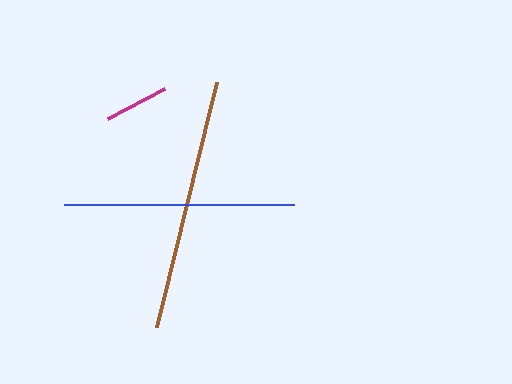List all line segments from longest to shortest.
From longest to shortest: brown, blue, magenta.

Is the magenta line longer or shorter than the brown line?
The brown line is longer than the magenta line.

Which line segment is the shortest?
The magenta line is the shortest at approximately 65 pixels.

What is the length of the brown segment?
The brown segment is approximately 252 pixels long.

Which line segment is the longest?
The brown line is the longest at approximately 252 pixels.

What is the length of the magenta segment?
The magenta segment is approximately 65 pixels long.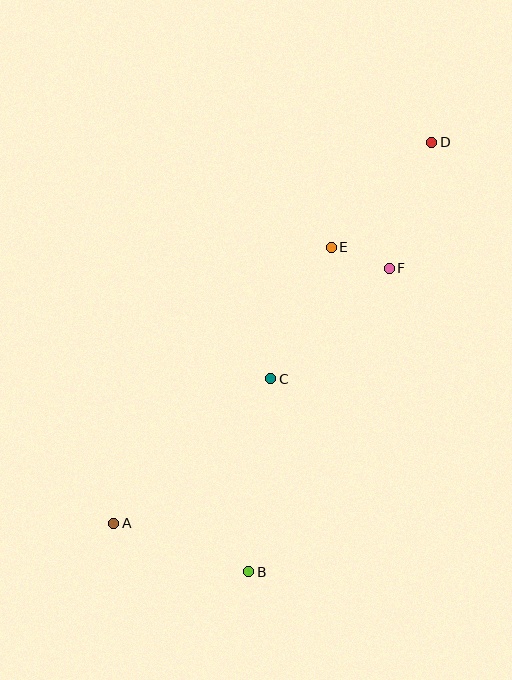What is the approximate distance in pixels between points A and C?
The distance between A and C is approximately 213 pixels.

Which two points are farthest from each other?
Points A and D are farthest from each other.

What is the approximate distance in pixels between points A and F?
The distance between A and F is approximately 375 pixels.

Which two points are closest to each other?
Points E and F are closest to each other.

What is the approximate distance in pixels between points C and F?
The distance between C and F is approximately 162 pixels.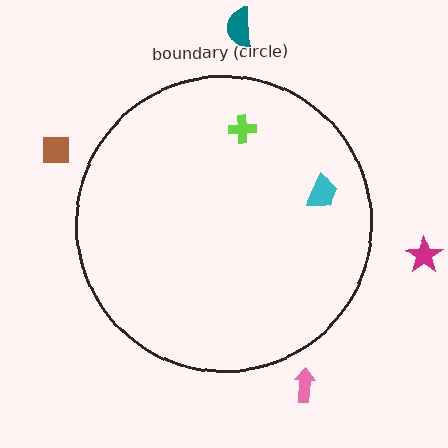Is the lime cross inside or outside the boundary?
Inside.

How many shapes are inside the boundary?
2 inside, 4 outside.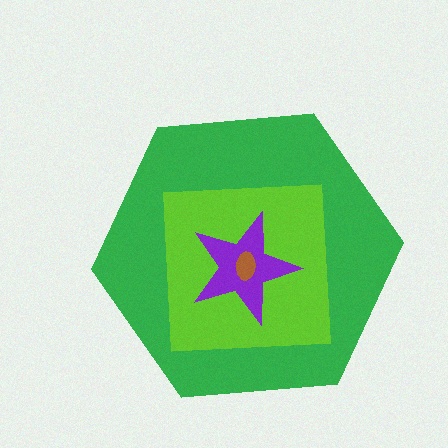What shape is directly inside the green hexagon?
The lime square.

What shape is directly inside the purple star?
The brown ellipse.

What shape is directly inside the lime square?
The purple star.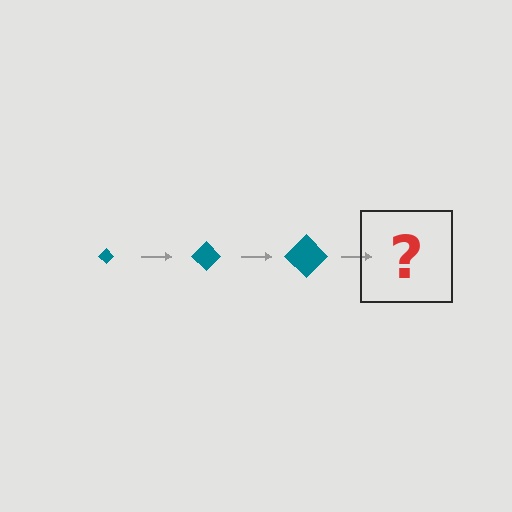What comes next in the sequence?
The next element should be a teal diamond, larger than the previous one.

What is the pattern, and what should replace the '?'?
The pattern is that the diamond gets progressively larger each step. The '?' should be a teal diamond, larger than the previous one.